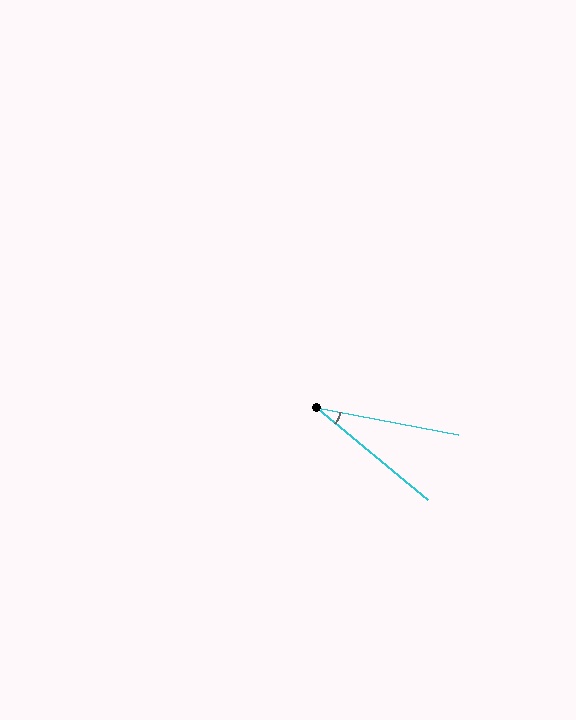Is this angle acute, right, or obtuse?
It is acute.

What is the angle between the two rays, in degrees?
Approximately 29 degrees.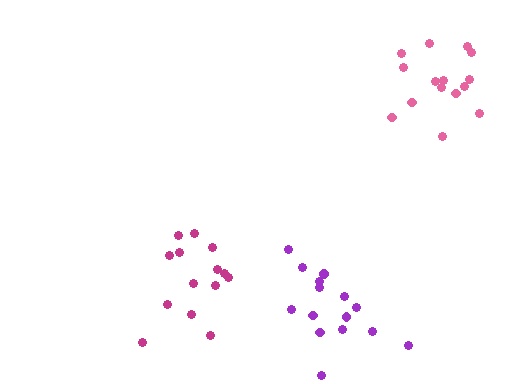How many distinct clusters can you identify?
There are 3 distinct clusters.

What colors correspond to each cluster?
The clusters are colored: magenta, purple, pink.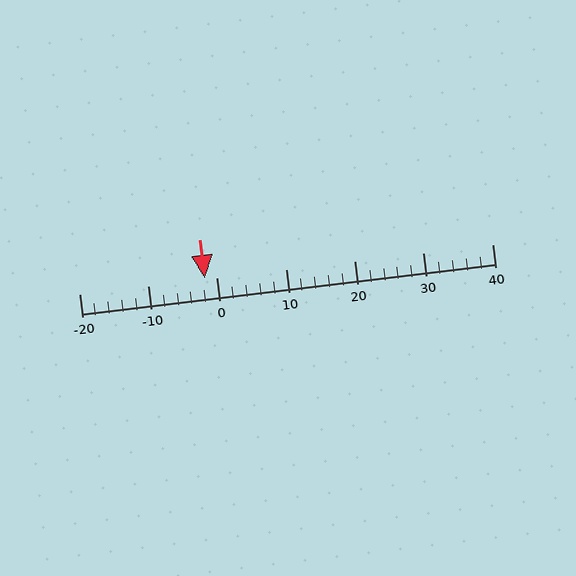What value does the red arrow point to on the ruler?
The red arrow points to approximately -2.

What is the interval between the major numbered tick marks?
The major tick marks are spaced 10 units apart.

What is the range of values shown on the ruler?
The ruler shows values from -20 to 40.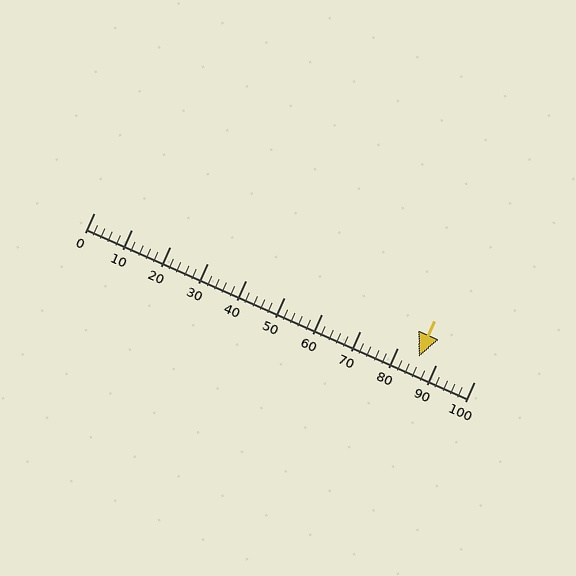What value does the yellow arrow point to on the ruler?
The yellow arrow points to approximately 85.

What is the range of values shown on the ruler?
The ruler shows values from 0 to 100.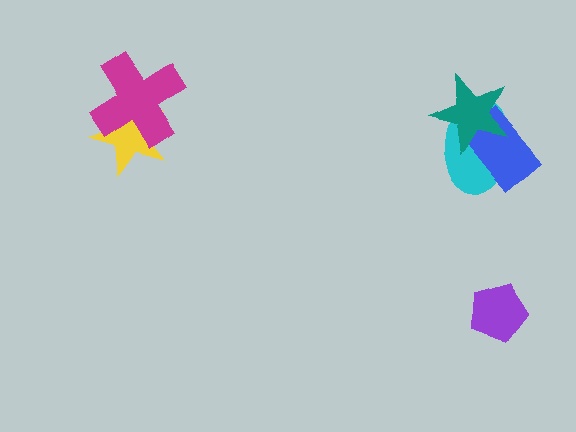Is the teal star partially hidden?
No, no other shape covers it.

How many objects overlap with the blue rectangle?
2 objects overlap with the blue rectangle.